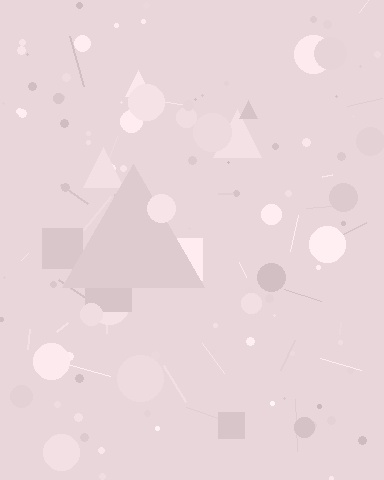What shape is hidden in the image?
A triangle is hidden in the image.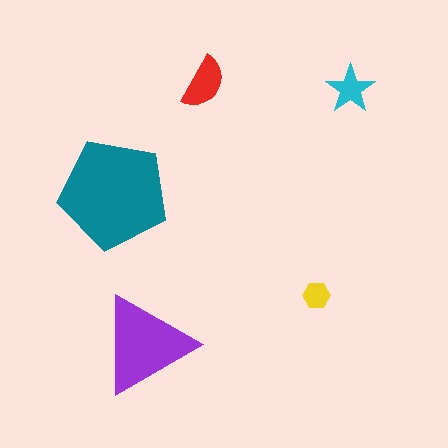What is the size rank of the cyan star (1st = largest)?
4th.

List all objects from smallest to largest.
The yellow hexagon, the cyan star, the red semicircle, the purple triangle, the teal pentagon.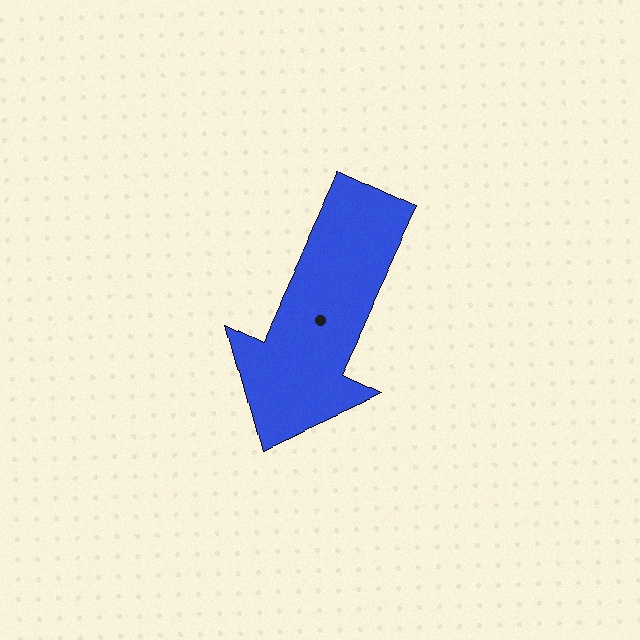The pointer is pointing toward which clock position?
Roughly 7 o'clock.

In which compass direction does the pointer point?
Southwest.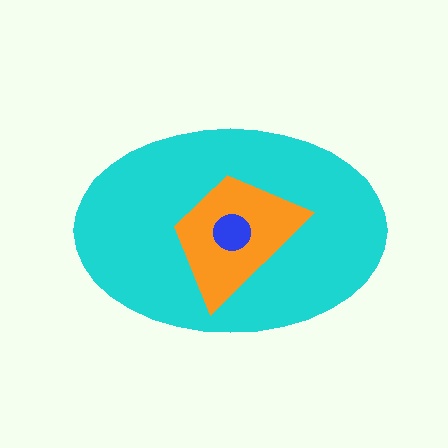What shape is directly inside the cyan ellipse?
The orange trapezoid.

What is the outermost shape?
The cyan ellipse.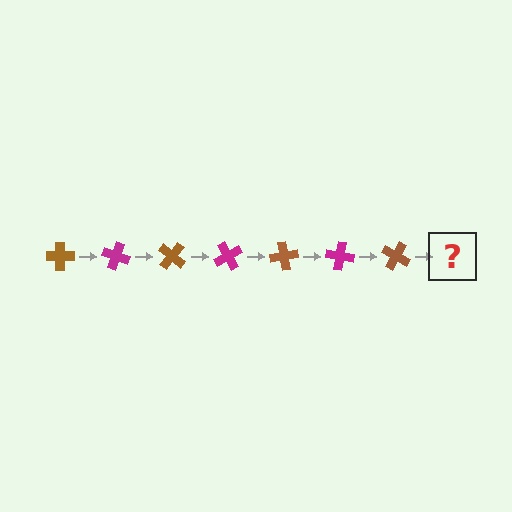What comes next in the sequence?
The next element should be a magenta cross, rotated 140 degrees from the start.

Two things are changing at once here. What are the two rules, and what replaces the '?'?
The two rules are that it rotates 20 degrees each step and the color cycles through brown and magenta. The '?' should be a magenta cross, rotated 140 degrees from the start.